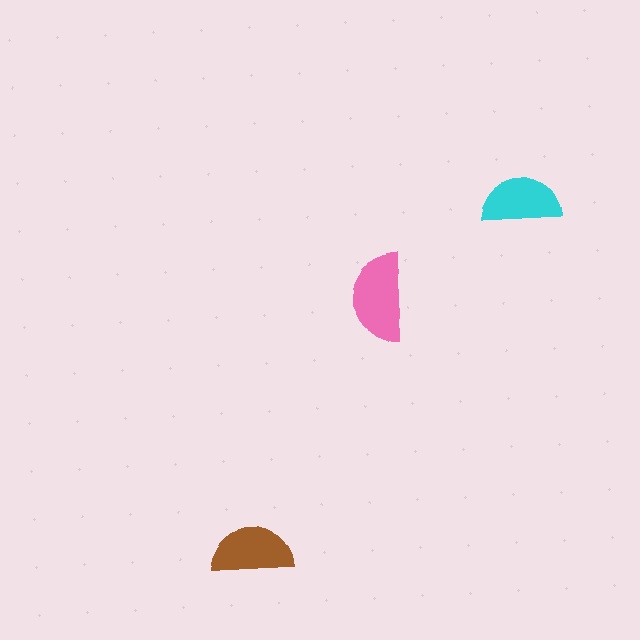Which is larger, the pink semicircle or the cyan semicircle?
The pink one.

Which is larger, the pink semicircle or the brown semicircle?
The pink one.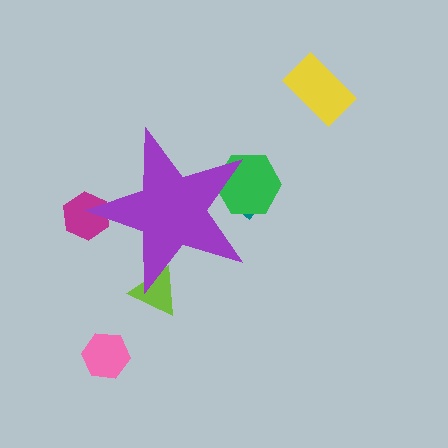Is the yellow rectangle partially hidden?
No, the yellow rectangle is fully visible.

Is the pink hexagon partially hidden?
No, the pink hexagon is fully visible.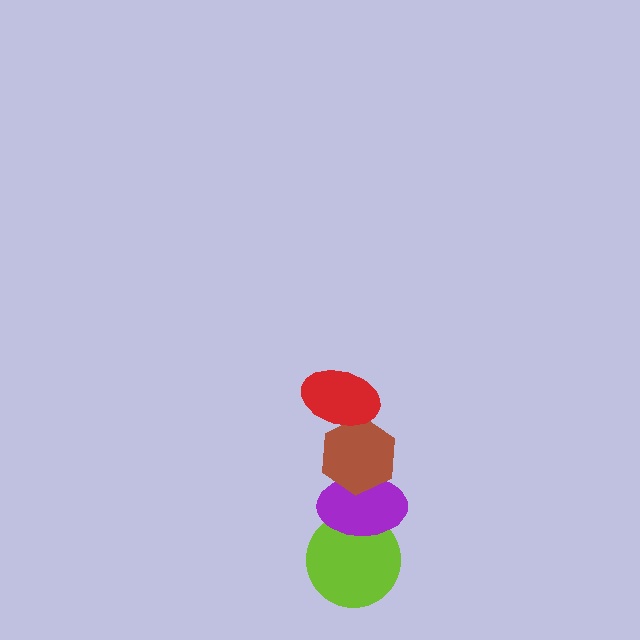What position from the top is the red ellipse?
The red ellipse is 1st from the top.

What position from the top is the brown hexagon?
The brown hexagon is 2nd from the top.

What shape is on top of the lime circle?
The purple ellipse is on top of the lime circle.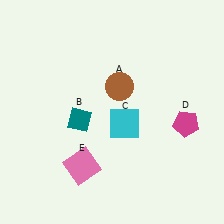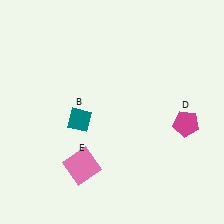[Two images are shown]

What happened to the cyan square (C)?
The cyan square (C) was removed in Image 2. It was in the bottom-right area of Image 1.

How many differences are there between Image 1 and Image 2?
There are 2 differences between the two images.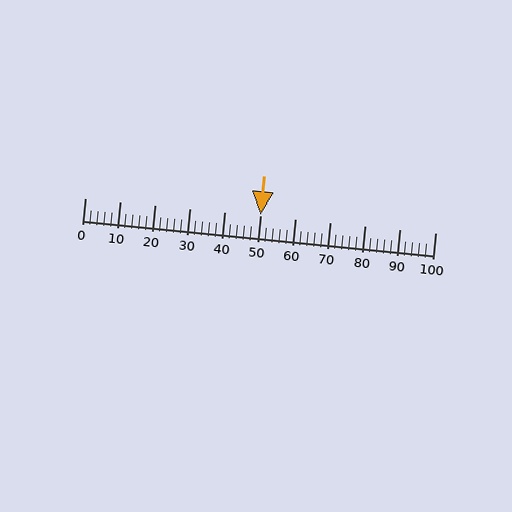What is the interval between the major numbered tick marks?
The major tick marks are spaced 10 units apart.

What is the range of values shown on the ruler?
The ruler shows values from 0 to 100.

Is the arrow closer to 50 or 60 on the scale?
The arrow is closer to 50.